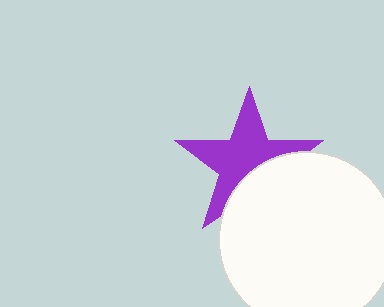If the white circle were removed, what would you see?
You would see the complete purple star.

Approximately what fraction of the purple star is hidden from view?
Roughly 33% of the purple star is hidden behind the white circle.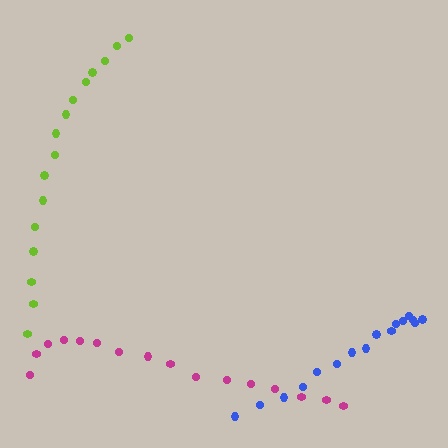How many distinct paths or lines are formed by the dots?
There are 3 distinct paths.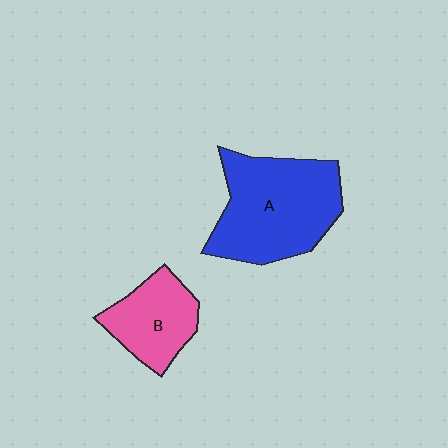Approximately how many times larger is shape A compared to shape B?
Approximately 1.8 times.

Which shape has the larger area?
Shape A (blue).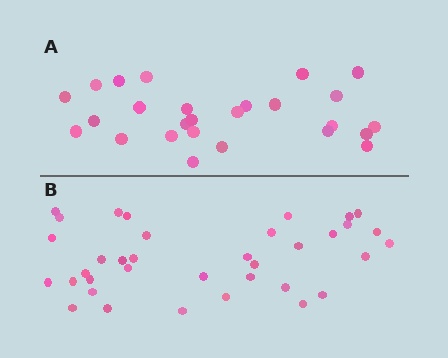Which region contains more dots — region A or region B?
Region B (the bottom region) has more dots.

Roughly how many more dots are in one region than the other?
Region B has roughly 10 or so more dots than region A.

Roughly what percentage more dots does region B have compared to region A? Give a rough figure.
About 40% more.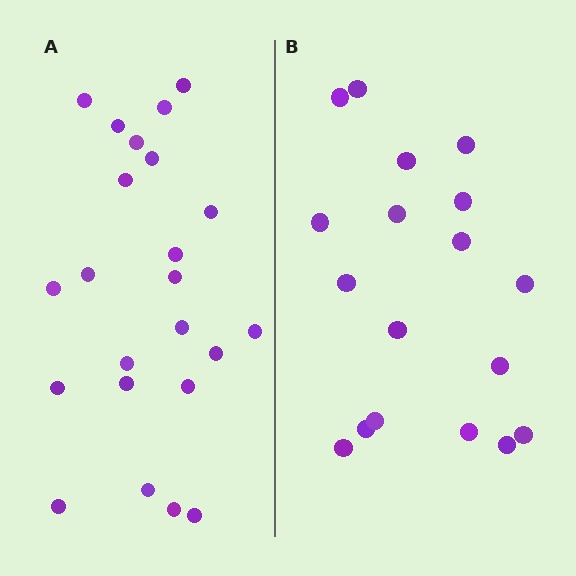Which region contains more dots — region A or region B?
Region A (the left region) has more dots.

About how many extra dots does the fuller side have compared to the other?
Region A has about 5 more dots than region B.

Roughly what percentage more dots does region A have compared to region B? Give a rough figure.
About 30% more.